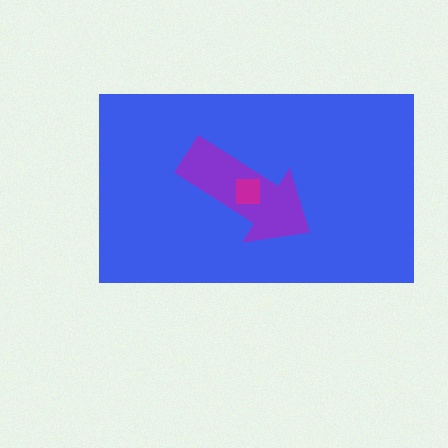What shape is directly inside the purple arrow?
The magenta square.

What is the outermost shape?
The blue rectangle.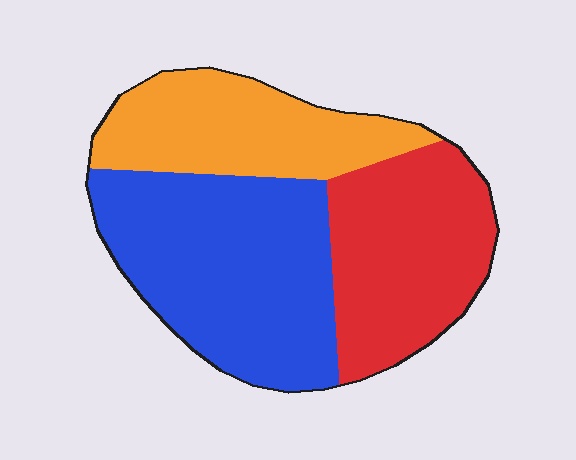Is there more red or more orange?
Red.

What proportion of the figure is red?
Red covers around 30% of the figure.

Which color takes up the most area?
Blue, at roughly 45%.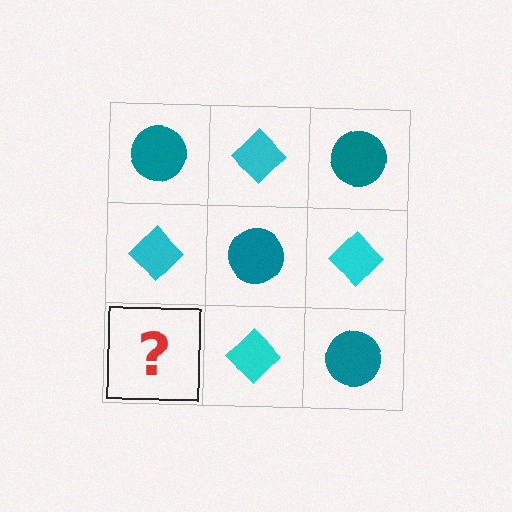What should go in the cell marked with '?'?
The missing cell should contain a teal circle.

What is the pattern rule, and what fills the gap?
The rule is that it alternates teal circle and cyan diamond in a checkerboard pattern. The gap should be filled with a teal circle.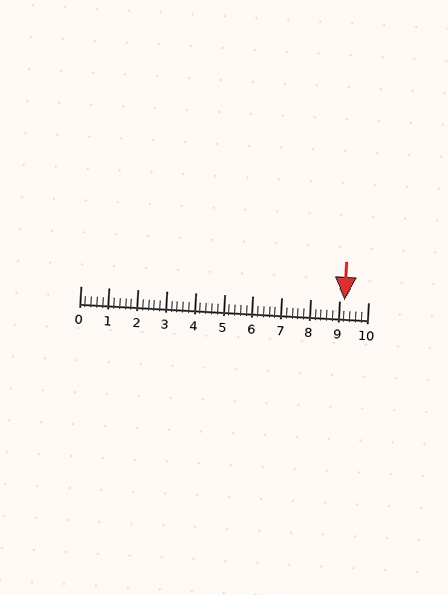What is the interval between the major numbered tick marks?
The major tick marks are spaced 1 units apart.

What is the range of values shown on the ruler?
The ruler shows values from 0 to 10.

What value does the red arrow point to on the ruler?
The red arrow points to approximately 9.2.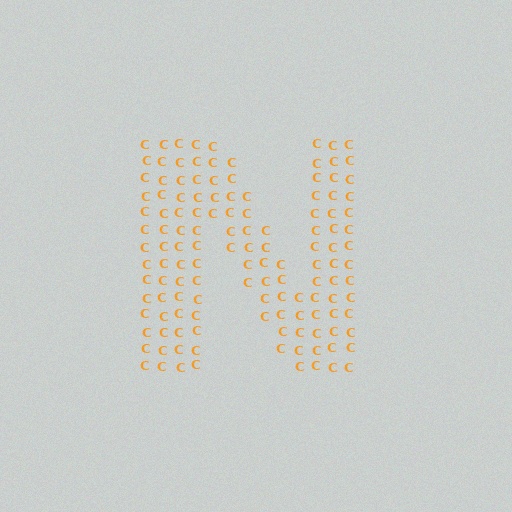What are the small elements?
The small elements are letter C's.